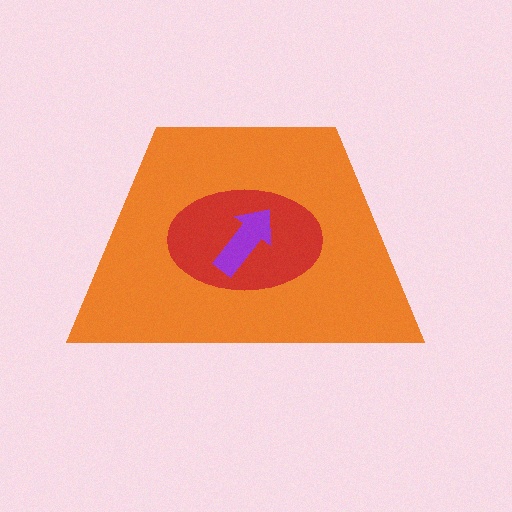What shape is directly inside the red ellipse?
The purple arrow.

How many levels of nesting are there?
3.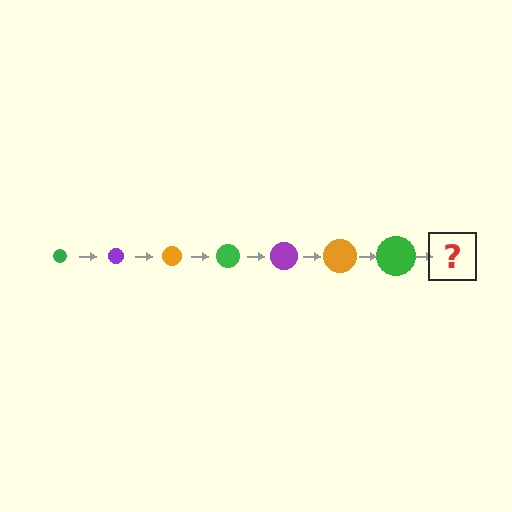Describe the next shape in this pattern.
It should be a purple circle, larger than the previous one.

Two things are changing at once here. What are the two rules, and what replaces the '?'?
The two rules are that the circle grows larger each step and the color cycles through green, purple, and orange. The '?' should be a purple circle, larger than the previous one.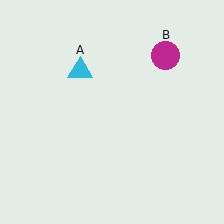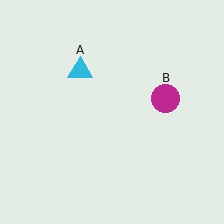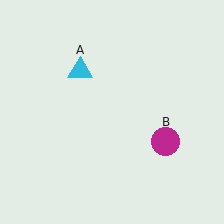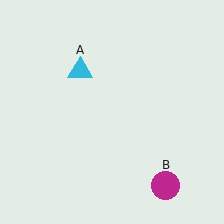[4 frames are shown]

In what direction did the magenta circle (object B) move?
The magenta circle (object B) moved down.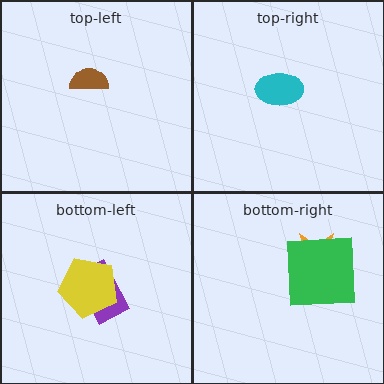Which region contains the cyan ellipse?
The top-right region.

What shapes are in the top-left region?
The brown semicircle.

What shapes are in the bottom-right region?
The orange star, the green square.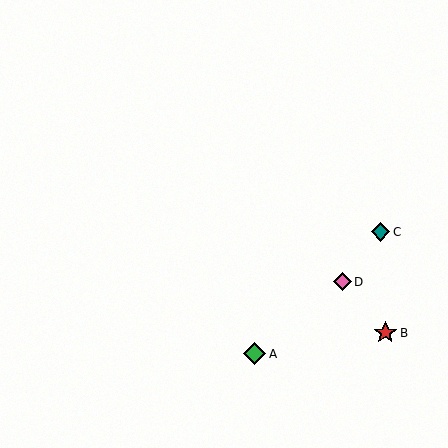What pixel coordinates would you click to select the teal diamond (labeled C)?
Click at (380, 232) to select the teal diamond C.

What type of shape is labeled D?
Shape D is a pink diamond.